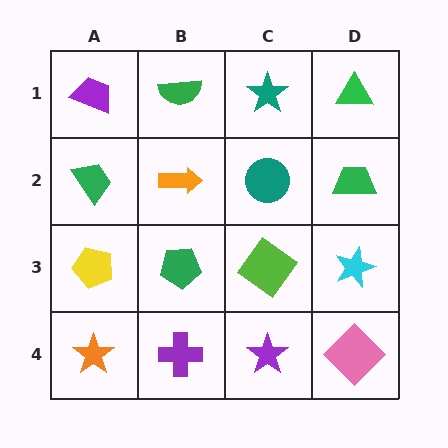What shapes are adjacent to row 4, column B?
A green pentagon (row 3, column B), an orange star (row 4, column A), a purple star (row 4, column C).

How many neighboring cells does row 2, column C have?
4.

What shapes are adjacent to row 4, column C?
A lime diamond (row 3, column C), a purple cross (row 4, column B), a pink diamond (row 4, column D).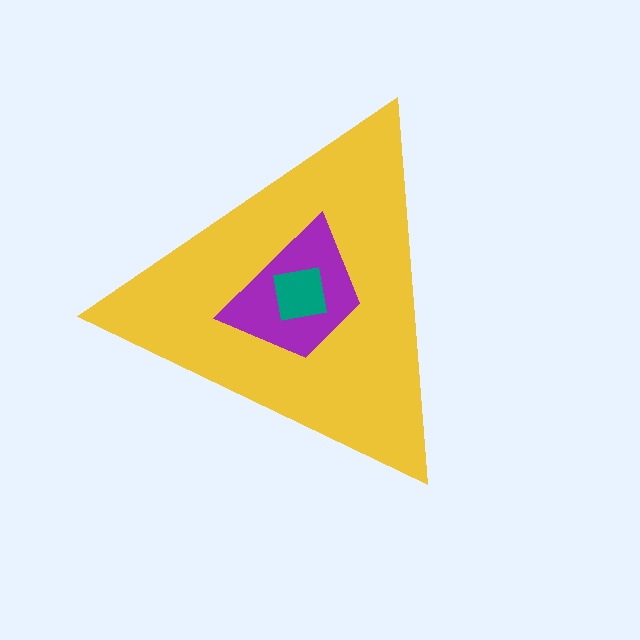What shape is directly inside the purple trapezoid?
The teal square.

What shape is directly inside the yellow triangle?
The purple trapezoid.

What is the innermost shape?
The teal square.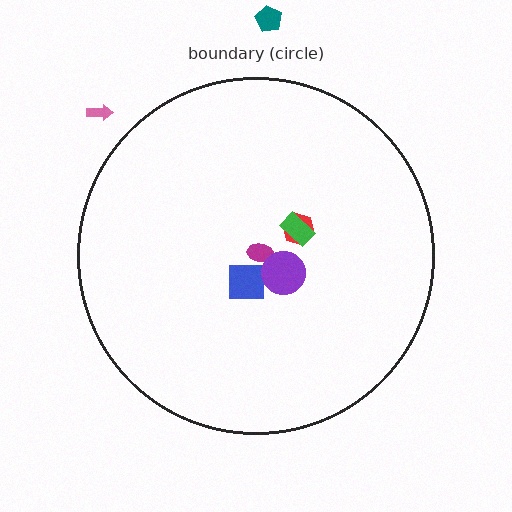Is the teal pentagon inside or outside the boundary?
Outside.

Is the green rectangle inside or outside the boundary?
Inside.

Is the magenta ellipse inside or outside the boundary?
Inside.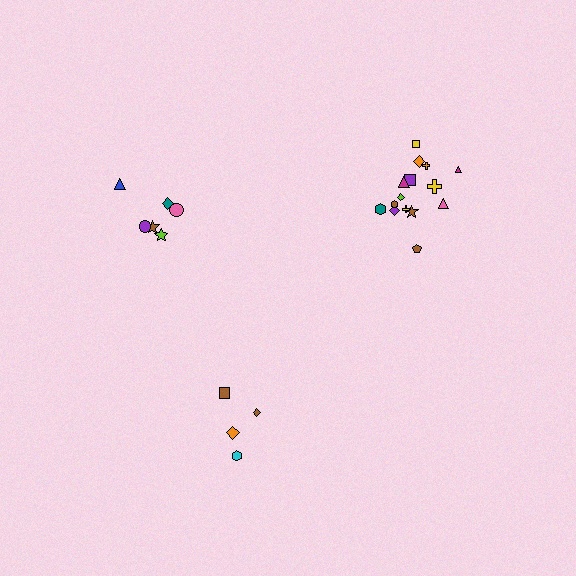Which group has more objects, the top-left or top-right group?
The top-right group.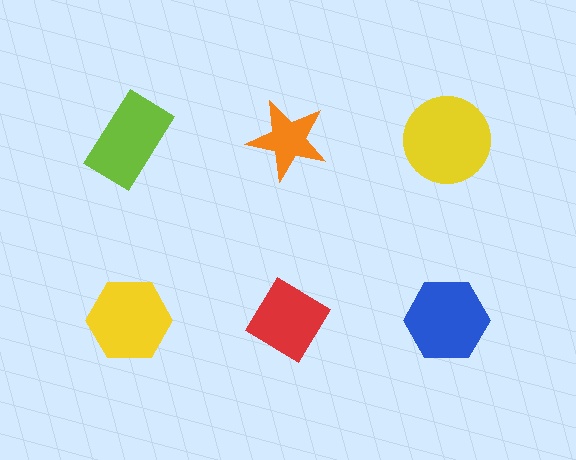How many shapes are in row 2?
3 shapes.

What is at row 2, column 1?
A yellow hexagon.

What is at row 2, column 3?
A blue hexagon.